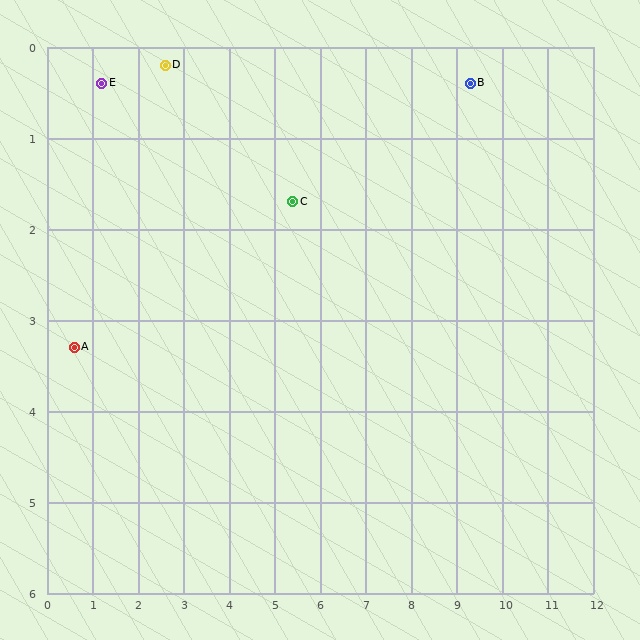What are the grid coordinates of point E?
Point E is at approximately (1.2, 0.4).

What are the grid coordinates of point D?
Point D is at approximately (2.6, 0.2).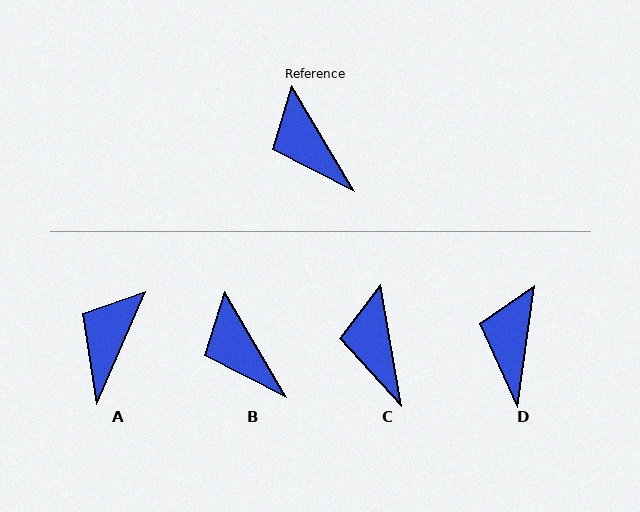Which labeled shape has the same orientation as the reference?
B.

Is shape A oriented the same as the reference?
No, it is off by about 54 degrees.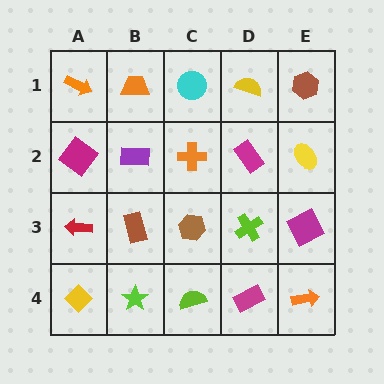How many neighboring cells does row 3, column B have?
4.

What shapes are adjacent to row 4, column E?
A magenta square (row 3, column E), a magenta rectangle (row 4, column D).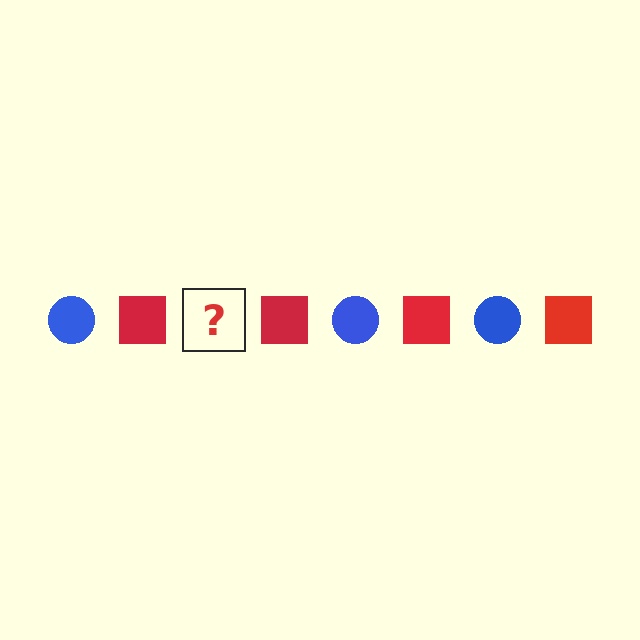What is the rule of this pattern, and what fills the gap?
The rule is that the pattern alternates between blue circle and red square. The gap should be filled with a blue circle.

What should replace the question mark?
The question mark should be replaced with a blue circle.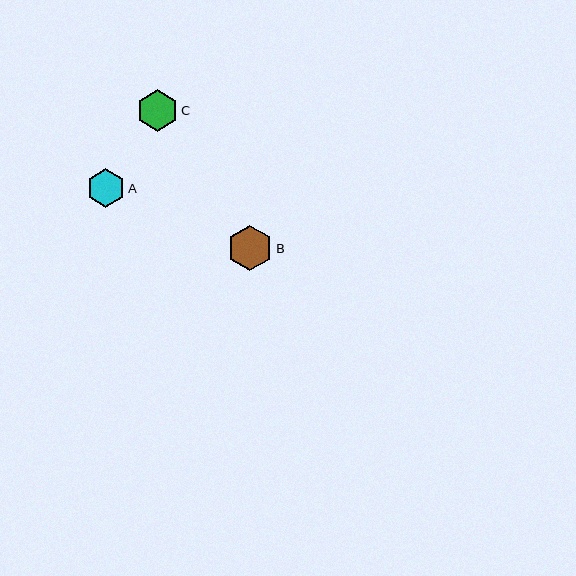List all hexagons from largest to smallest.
From largest to smallest: B, C, A.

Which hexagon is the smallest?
Hexagon A is the smallest with a size of approximately 38 pixels.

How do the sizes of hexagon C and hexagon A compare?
Hexagon C and hexagon A are approximately the same size.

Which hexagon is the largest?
Hexagon B is the largest with a size of approximately 45 pixels.